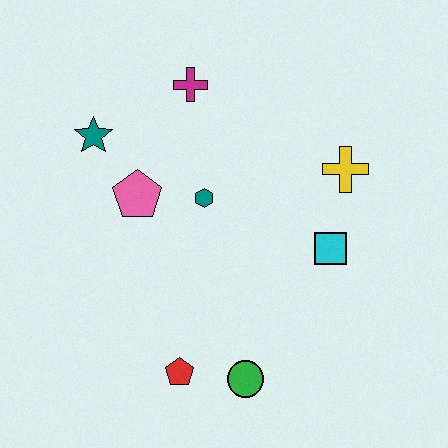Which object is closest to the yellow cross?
The cyan square is closest to the yellow cross.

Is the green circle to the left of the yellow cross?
Yes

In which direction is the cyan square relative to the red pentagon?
The cyan square is to the right of the red pentagon.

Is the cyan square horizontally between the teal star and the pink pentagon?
No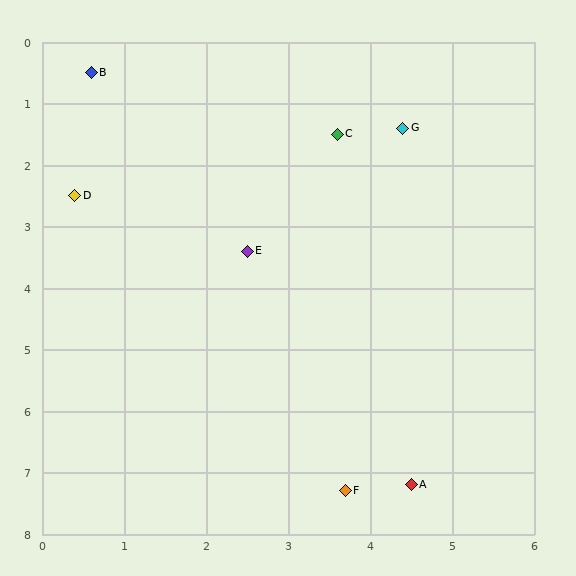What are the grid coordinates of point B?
Point B is at approximately (0.6, 0.5).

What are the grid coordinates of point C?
Point C is at approximately (3.6, 1.5).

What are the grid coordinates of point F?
Point F is at approximately (3.7, 7.3).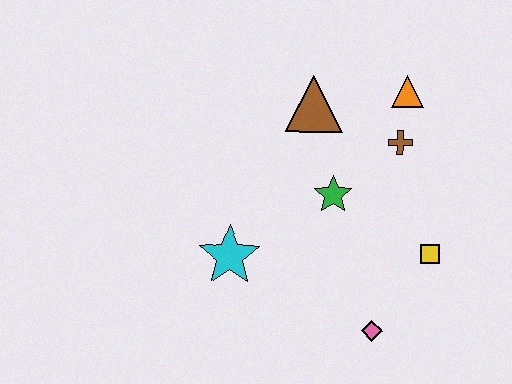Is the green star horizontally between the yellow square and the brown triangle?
Yes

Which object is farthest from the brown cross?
The cyan star is farthest from the brown cross.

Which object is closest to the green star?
The brown cross is closest to the green star.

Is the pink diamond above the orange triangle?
No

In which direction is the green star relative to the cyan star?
The green star is to the right of the cyan star.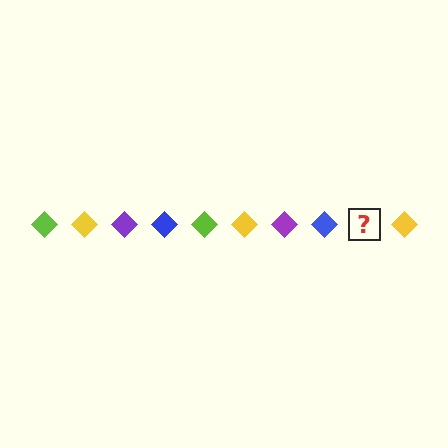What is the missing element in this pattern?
The missing element is a lime diamond.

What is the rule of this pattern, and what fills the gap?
The rule is that the pattern cycles through lime, yellow, purple, blue diamonds. The gap should be filled with a lime diamond.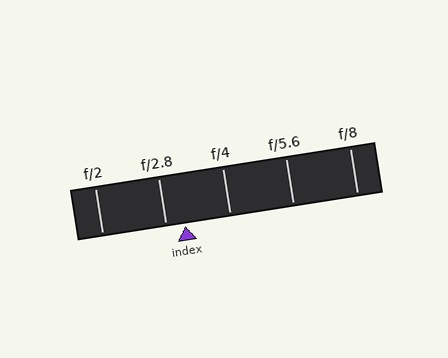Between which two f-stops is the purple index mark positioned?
The index mark is between f/2.8 and f/4.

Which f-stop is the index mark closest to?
The index mark is closest to f/2.8.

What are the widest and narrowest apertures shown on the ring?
The widest aperture shown is f/2 and the narrowest is f/8.